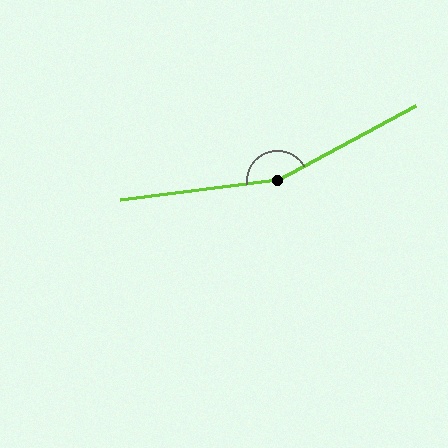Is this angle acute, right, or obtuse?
It is obtuse.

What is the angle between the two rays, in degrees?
Approximately 159 degrees.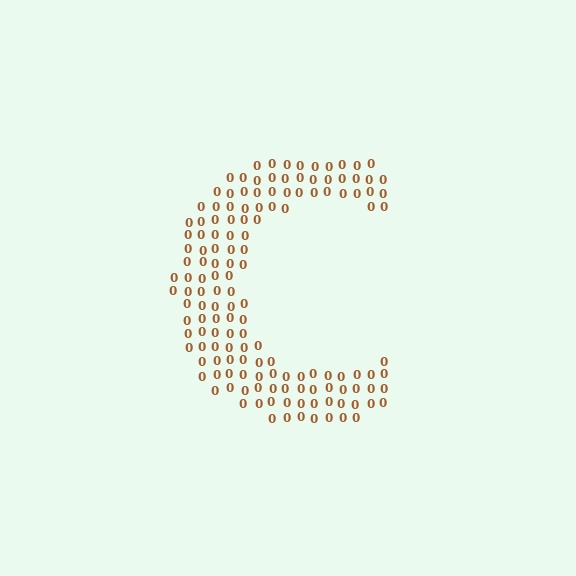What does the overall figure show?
The overall figure shows the letter C.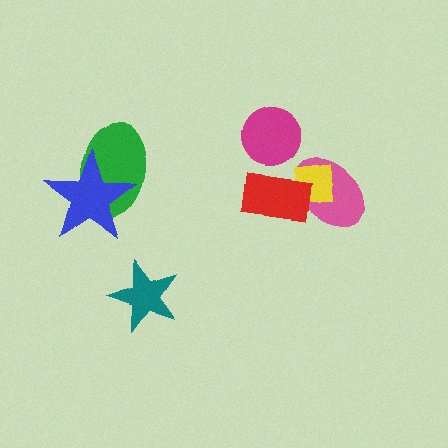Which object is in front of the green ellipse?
The blue star is in front of the green ellipse.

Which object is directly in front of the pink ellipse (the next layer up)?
The yellow square is directly in front of the pink ellipse.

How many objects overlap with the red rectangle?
2 objects overlap with the red rectangle.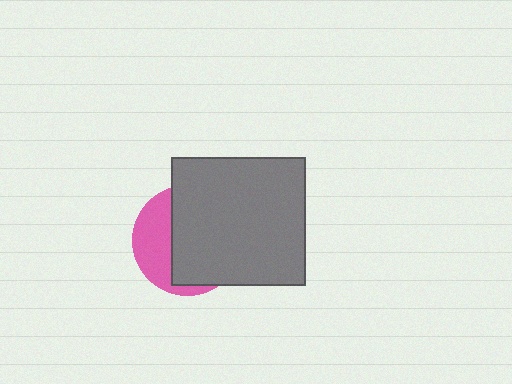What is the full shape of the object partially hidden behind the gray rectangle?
The partially hidden object is a pink circle.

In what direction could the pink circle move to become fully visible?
The pink circle could move left. That would shift it out from behind the gray rectangle entirely.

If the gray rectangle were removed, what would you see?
You would see the complete pink circle.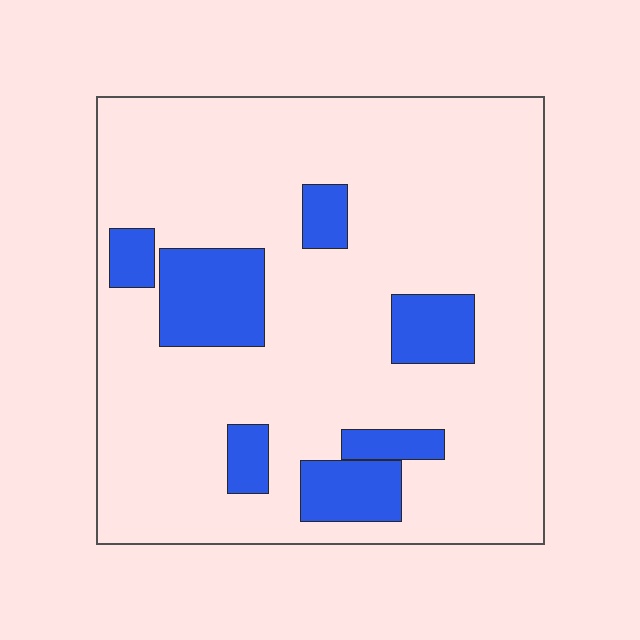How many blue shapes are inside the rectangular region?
7.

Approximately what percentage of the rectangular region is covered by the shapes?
Approximately 15%.